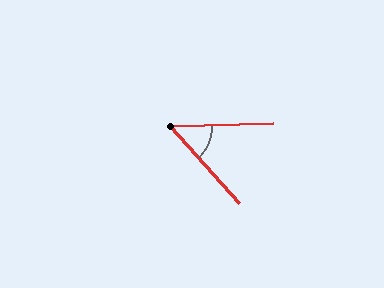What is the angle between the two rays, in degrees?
Approximately 49 degrees.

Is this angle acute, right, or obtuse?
It is acute.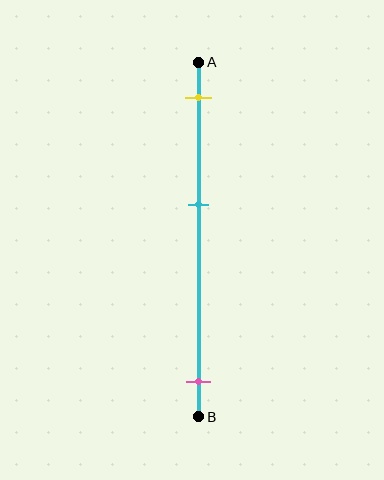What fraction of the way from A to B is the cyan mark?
The cyan mark is approximately 40% (0.4) of the way from A to B.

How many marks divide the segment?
There are 3 marks dividing the segment.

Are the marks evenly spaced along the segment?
No, the marks are not evenly spaced.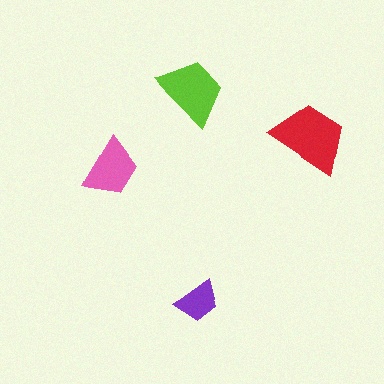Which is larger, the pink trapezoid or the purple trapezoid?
The pink one.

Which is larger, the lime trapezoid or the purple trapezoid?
The lime one.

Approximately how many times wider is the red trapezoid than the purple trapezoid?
About 1.5 times wider.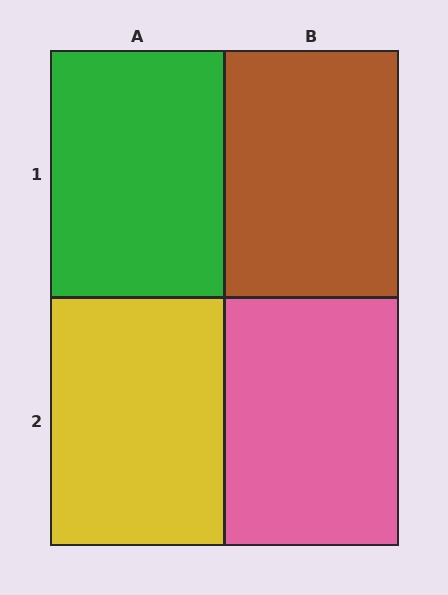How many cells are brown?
1 cell is brown.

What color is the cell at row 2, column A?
Yellow.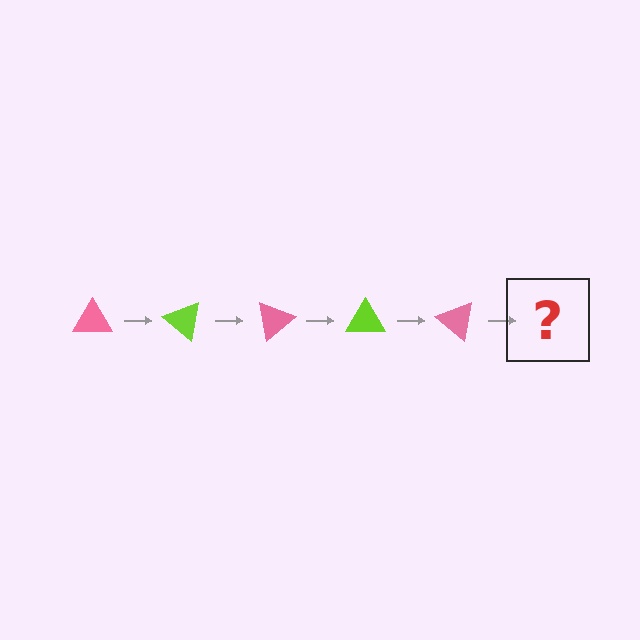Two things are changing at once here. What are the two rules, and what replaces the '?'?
The two rules are that it rotates 40 degrees each step and the color cycles through pink and lime. The '?' should be a lime triangle, rotated 200 degrees from the start.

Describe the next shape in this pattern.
It should be a lime triangle, rotated 200 degrees from the start.